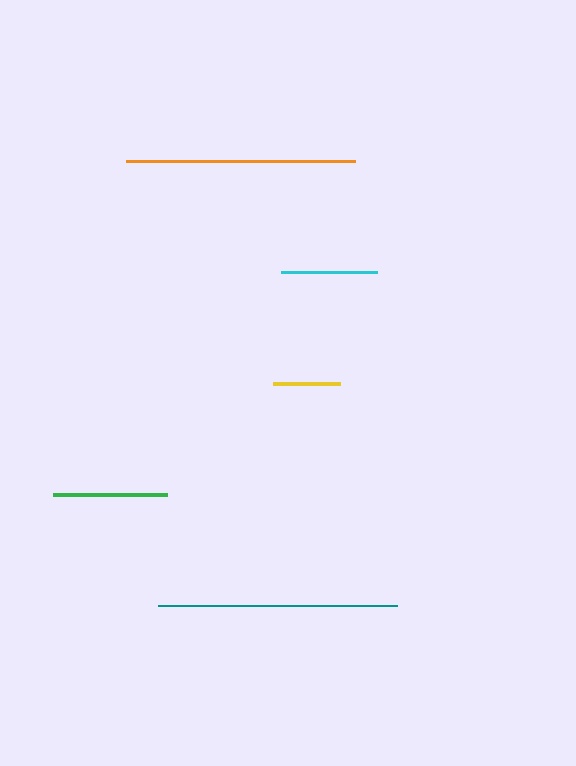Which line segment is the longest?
The teal line is the longest at approximately 239 pixels.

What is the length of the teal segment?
The teal segment is approximately 239 pixels long.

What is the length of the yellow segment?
The yellow segment is approximately 67 pixels long.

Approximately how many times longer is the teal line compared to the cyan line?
The teal line is approximately 2.5 times the length of the cyan line.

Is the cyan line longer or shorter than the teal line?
The teal line is longer than the cyan line.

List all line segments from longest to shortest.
From longest to shortest: teal, orange, green, cyan, yellow.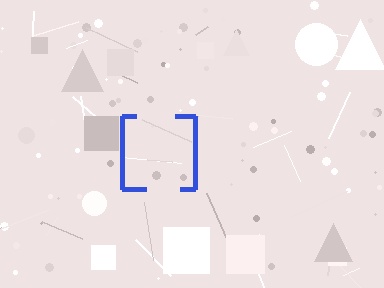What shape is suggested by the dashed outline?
The dashed outline suggests a square.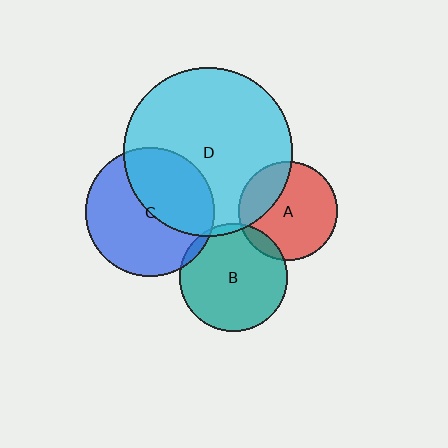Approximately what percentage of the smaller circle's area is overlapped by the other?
Approximately 10%.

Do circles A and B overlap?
Yes.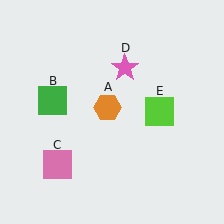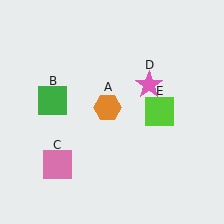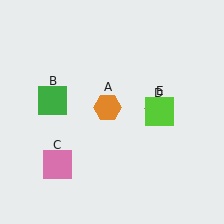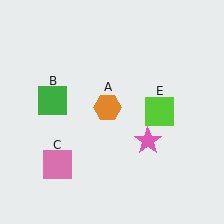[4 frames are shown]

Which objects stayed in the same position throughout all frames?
Orange hexagon (object A) and green square (object B) and pink square (object C) and lime square (object E) remained stationary.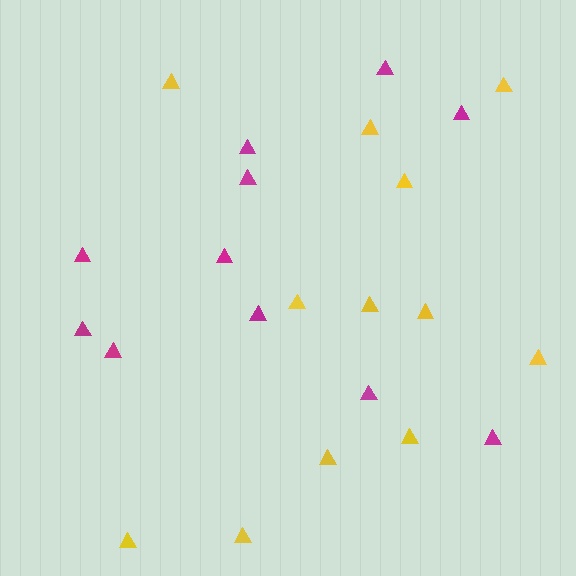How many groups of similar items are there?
There are 2 groups: one group of yellow triangles (12) and one group of magenta triangles (11).